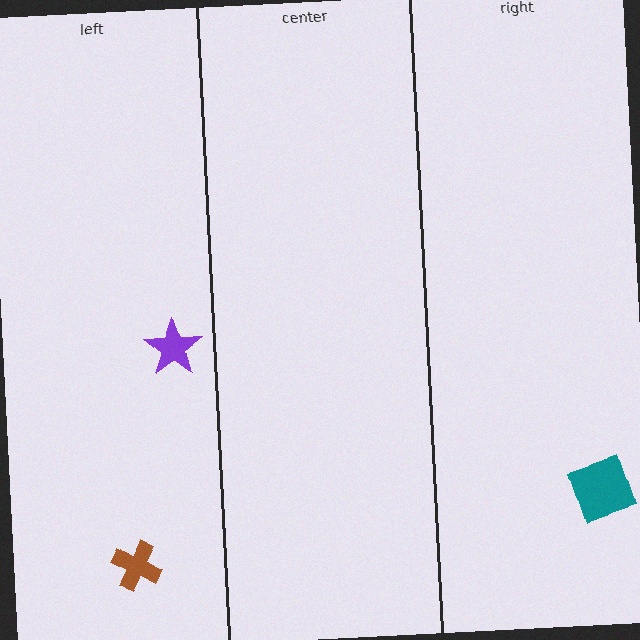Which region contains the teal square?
The right region.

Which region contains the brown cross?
The left region.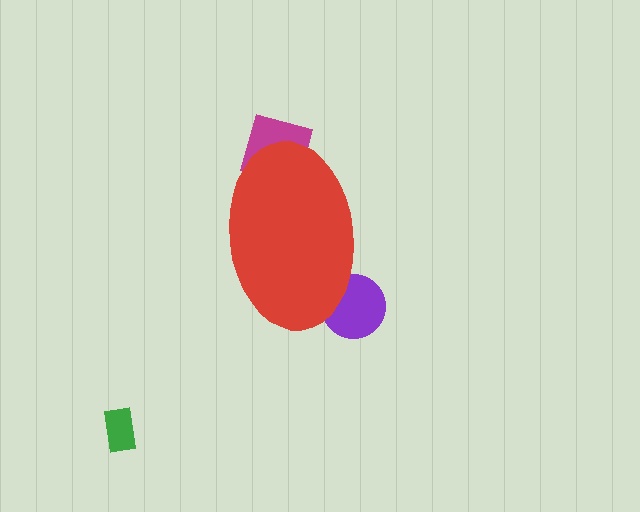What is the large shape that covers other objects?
A red ellipse.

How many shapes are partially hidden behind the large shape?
2 shapes are partially hidden.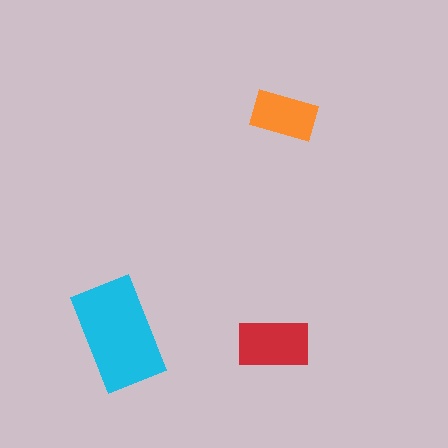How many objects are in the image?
There are 3 objects in the image.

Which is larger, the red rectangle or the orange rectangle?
The red one.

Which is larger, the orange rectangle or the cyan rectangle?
The cyan one.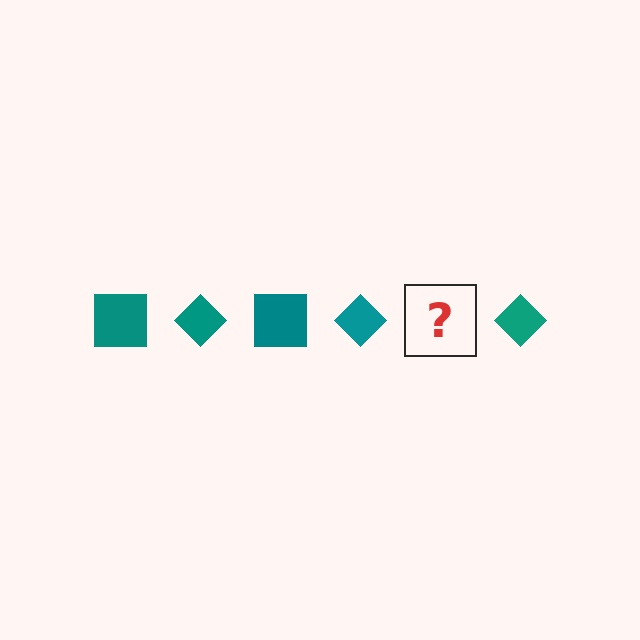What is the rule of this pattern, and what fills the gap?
The rule is that the pattern cycles through square, diamond shapes in teal. The gap should be filled with a teal square.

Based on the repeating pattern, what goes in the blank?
The blank should be a teal square.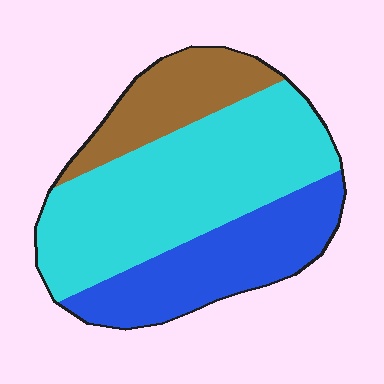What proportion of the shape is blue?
Blue covers 29% of the shape.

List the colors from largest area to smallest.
From largest to smallest: cyan, blue, brown.